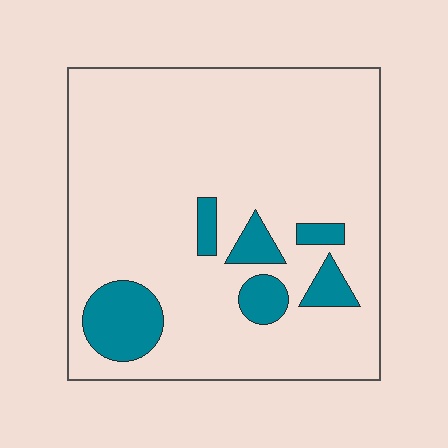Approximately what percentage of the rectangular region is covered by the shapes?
Approximately 15%.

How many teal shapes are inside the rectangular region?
6.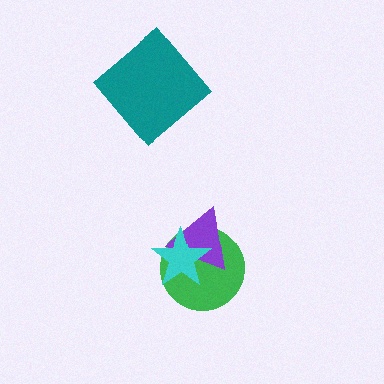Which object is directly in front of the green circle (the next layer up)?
The purple triangle is directly in front of the green circle.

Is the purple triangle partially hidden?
Yes, it is partially covered by another shape.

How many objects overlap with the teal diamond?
0 objects overlap with the teal diamond.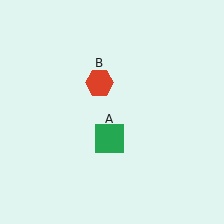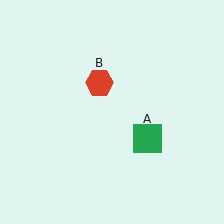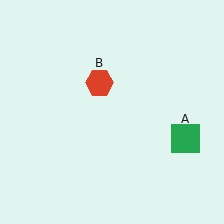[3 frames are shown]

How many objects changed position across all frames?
1 object changed position: green square (object A).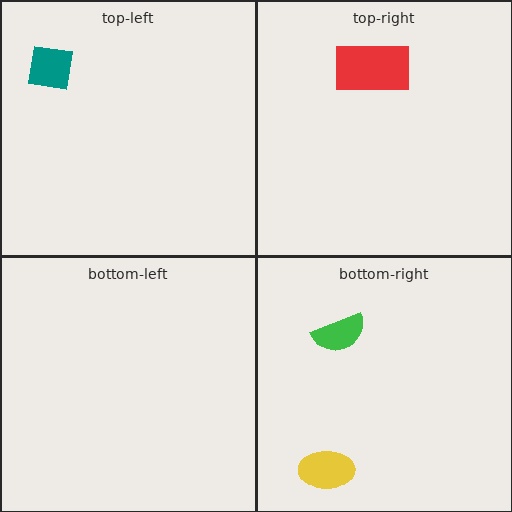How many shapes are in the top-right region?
1.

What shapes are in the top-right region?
The red rectangle.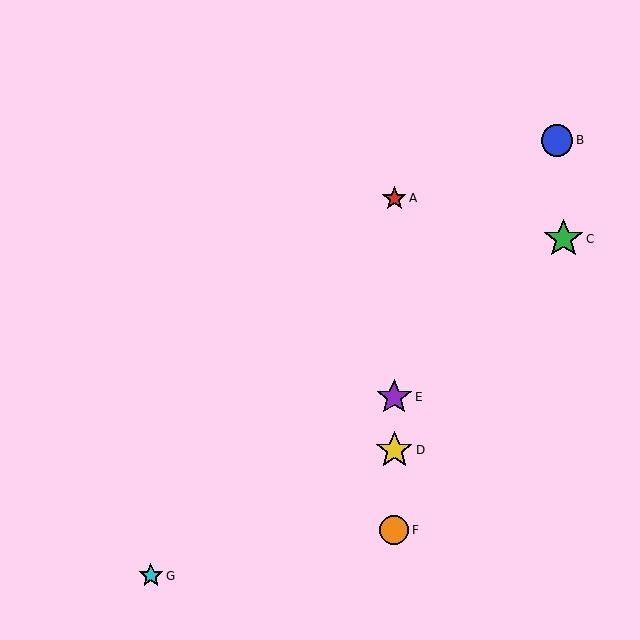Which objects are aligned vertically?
Objects A, D, E, F are aligned vertically.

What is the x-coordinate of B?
Object B is at x≈557.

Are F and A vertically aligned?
Yes, both are at x≈394.